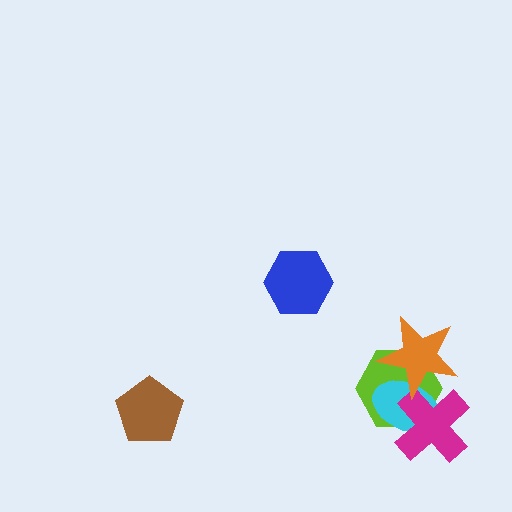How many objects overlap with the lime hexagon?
3 objects overlap with the lime hexagon.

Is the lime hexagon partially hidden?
Yes, it is partially covered by another shape.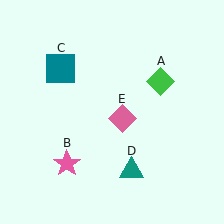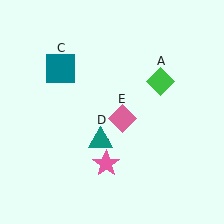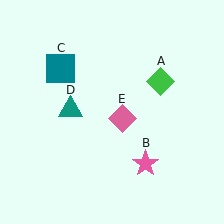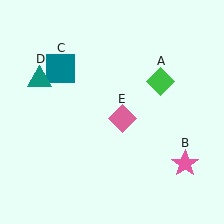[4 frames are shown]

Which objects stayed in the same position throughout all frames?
Green diamond (object A) and teal square (object C) and pink diamond (object E) remained stationary.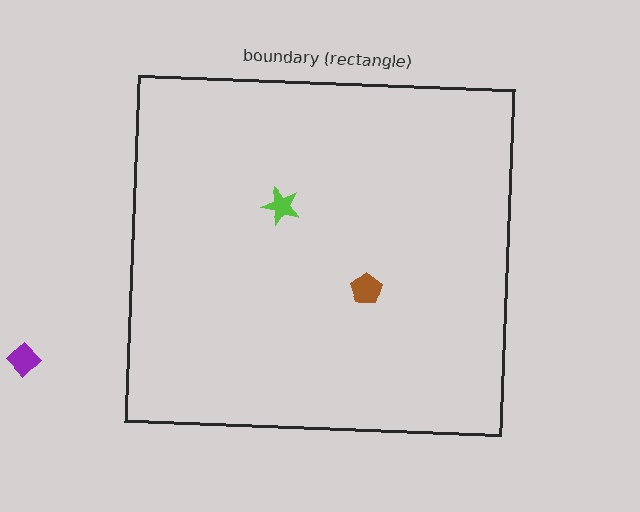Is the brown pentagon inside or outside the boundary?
Inside.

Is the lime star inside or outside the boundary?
Inside.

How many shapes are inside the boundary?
2 inside, 1 outside.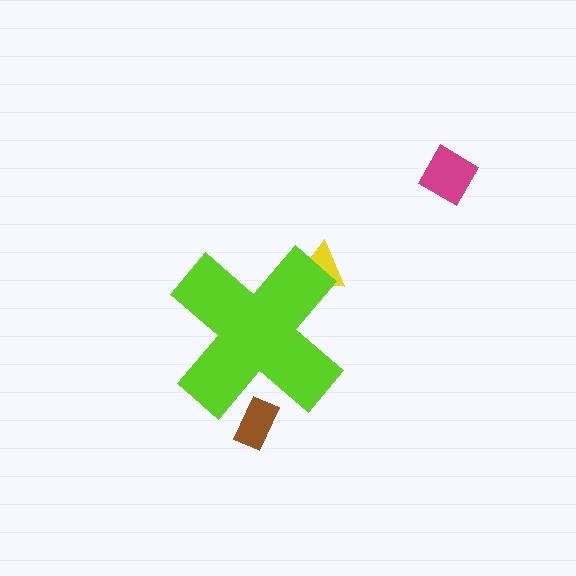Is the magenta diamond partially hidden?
No, the magenta diamond is fully visible.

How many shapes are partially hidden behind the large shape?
2 shapes are partially hidden.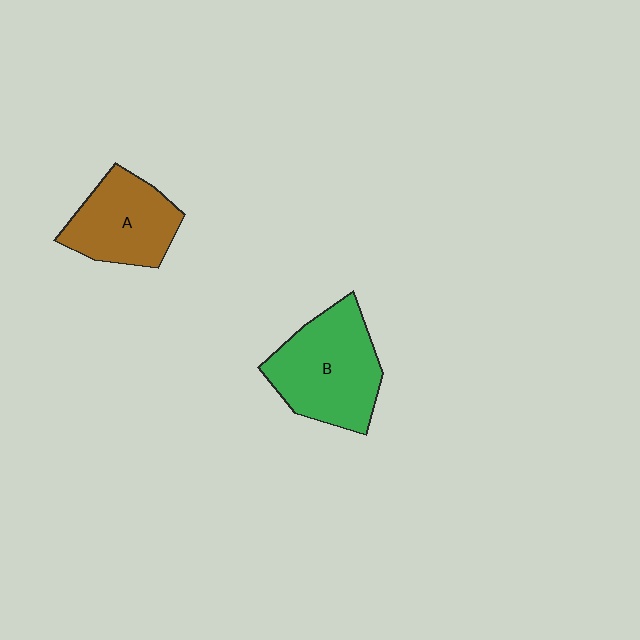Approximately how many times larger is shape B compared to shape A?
Approximately 1.3 times.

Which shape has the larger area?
Shape B (green).